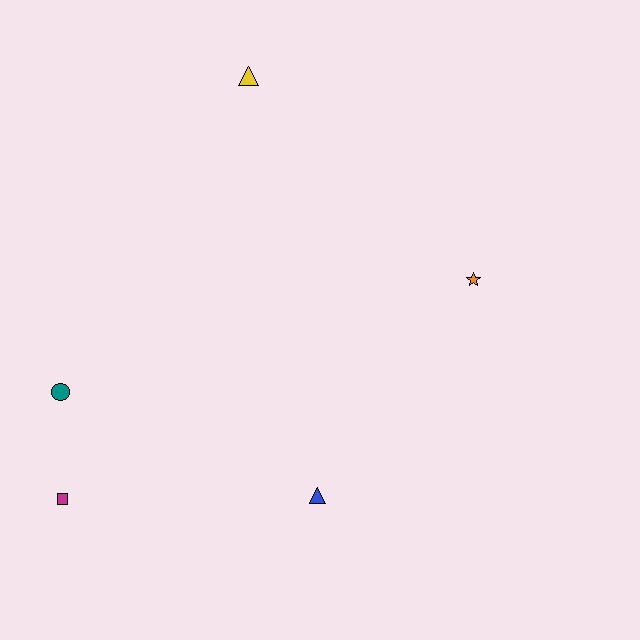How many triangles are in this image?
There are 2 triangles.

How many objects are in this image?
There are 5 objects.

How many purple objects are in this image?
There are no purple objects.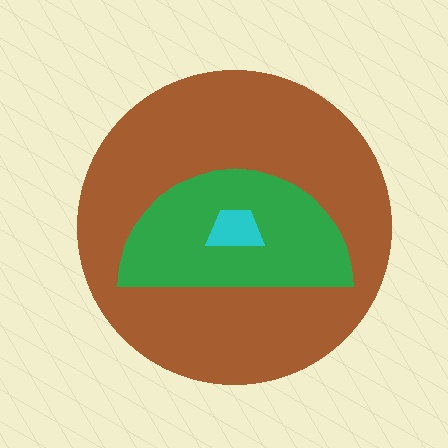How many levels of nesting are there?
3.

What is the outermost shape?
The brown circle.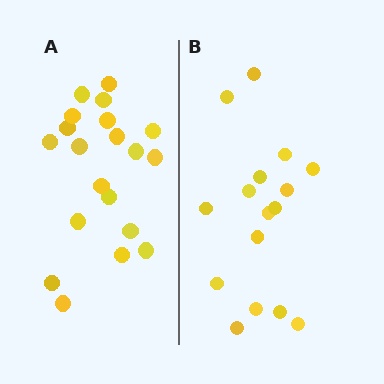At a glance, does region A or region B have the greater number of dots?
Region A (the left region) has more dots.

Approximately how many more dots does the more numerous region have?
Region A has about 4 more dots than region B.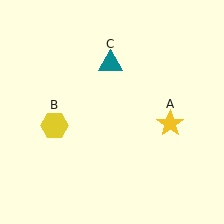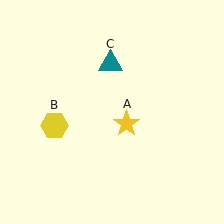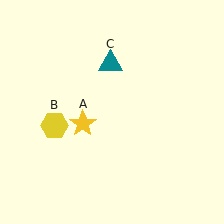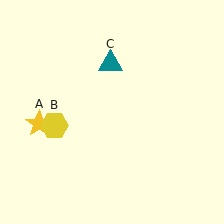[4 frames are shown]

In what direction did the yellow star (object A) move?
The yellow star (object A) moved left.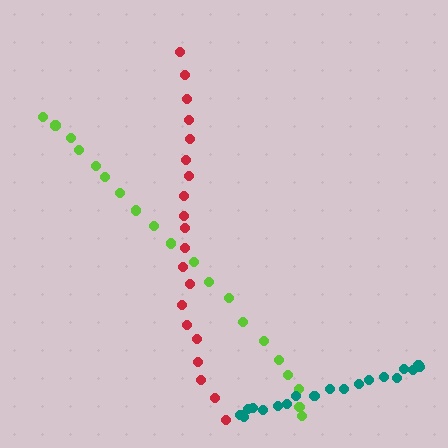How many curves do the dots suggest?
There are 3 distinct paths.